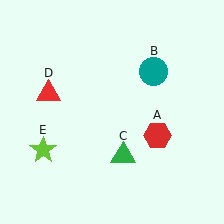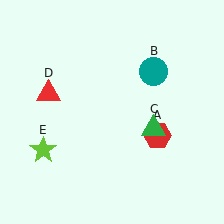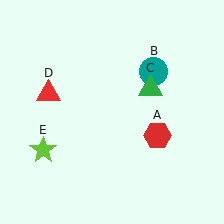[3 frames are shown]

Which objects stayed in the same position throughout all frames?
Red hexagon (object A) and teal circle (object B) and red triangle (object D) and lime star (object E) remained stationary.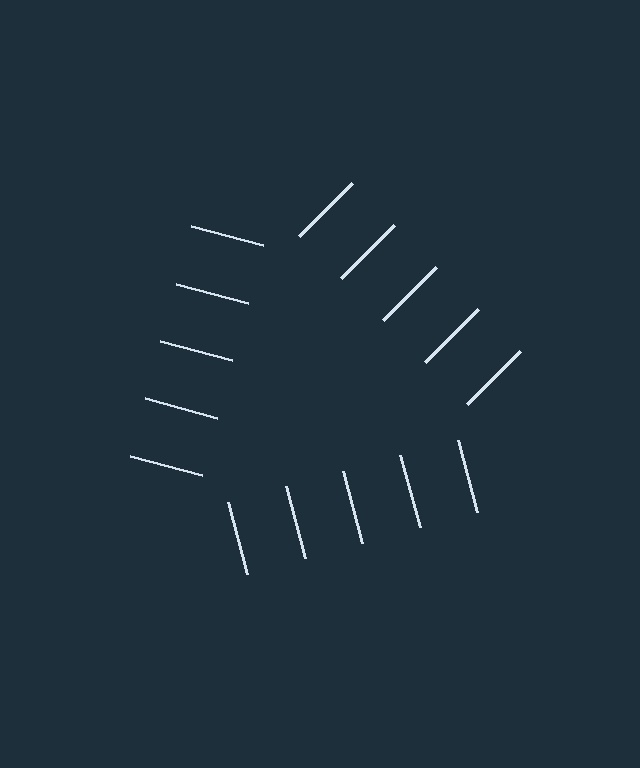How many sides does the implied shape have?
3 sides — the line-ends trace a triangle.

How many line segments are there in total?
15 — 5 along each of the 3 edges.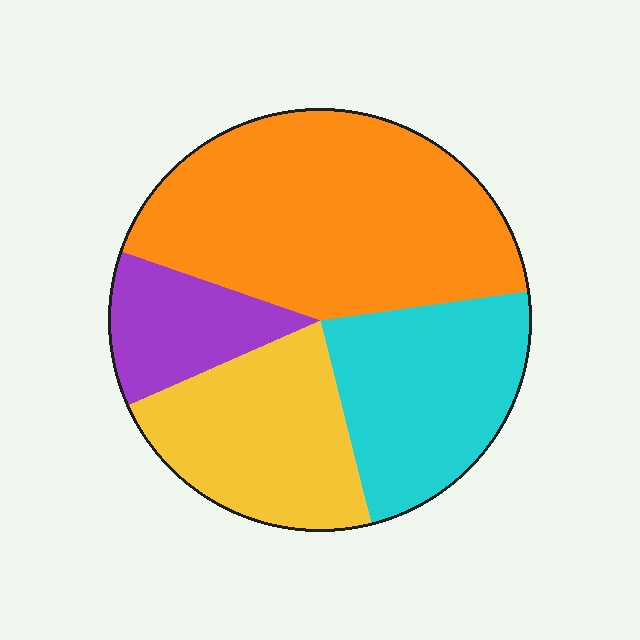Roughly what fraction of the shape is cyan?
Cyan covers roughly 25% of the shape.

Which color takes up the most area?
Orange, at roughly 45%.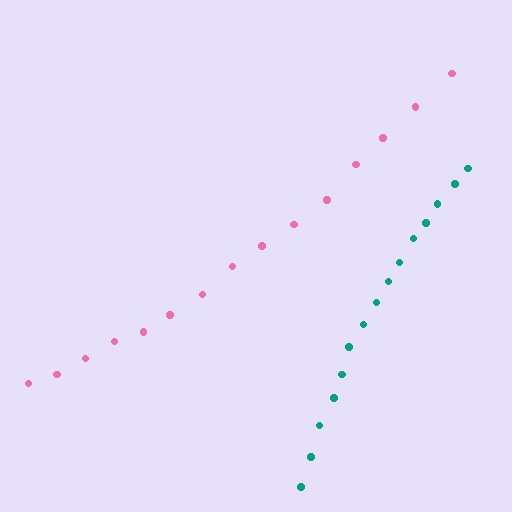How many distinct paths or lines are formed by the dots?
There are 2 distinct paths.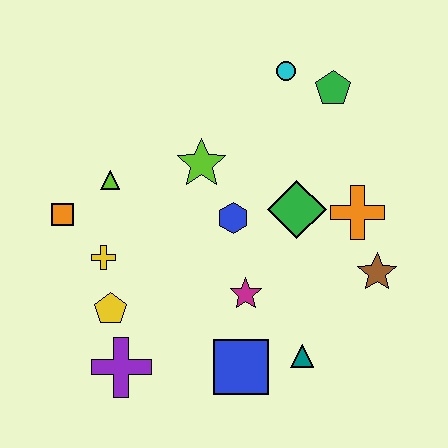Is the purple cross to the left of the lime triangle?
No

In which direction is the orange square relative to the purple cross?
The orange square is above the purple cross.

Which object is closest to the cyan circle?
The green pentagon is closest to the cyan circle.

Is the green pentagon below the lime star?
No